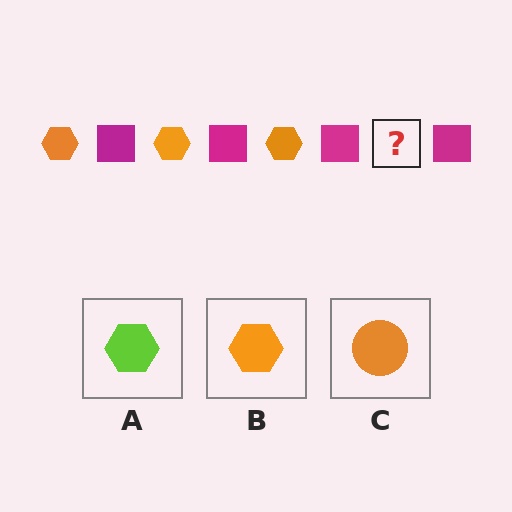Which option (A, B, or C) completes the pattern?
B.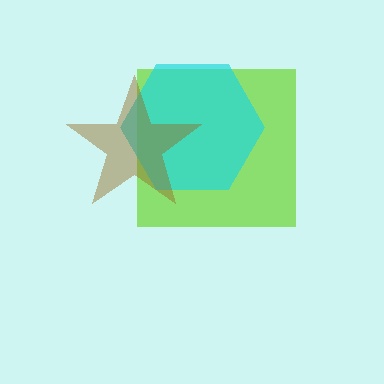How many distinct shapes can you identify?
There are 3 distinct shapes: a lime square, a cyan hexagon, a brown star.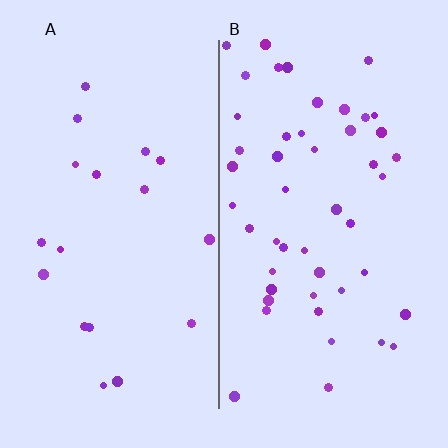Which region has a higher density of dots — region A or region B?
B (the right).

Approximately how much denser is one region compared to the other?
Approximately 2.7× — region B over region A.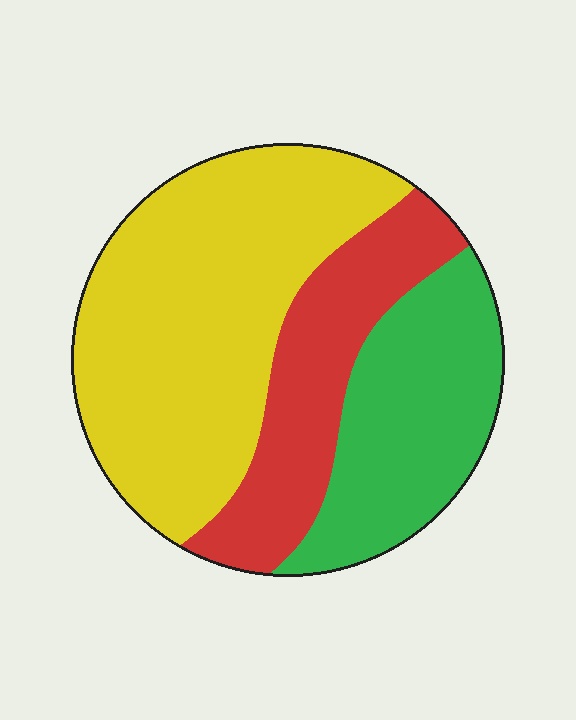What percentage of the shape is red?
Red covers around 25% of the shape.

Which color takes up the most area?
Yellow, at roughly 50%.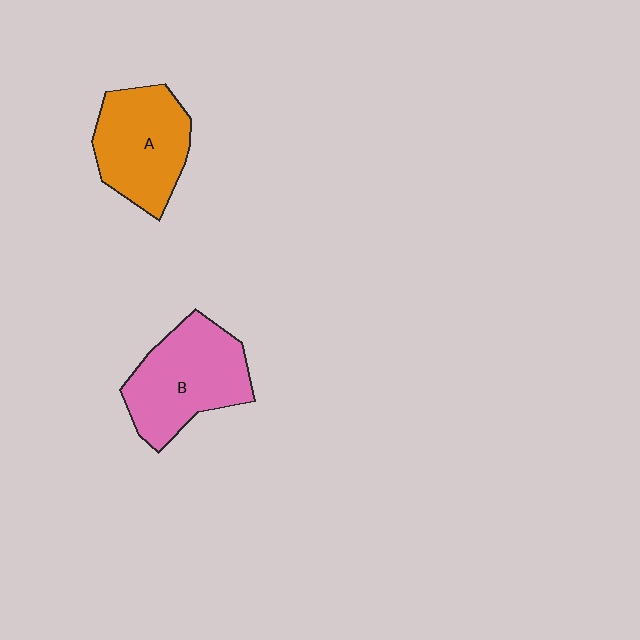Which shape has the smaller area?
Shape A (orange).